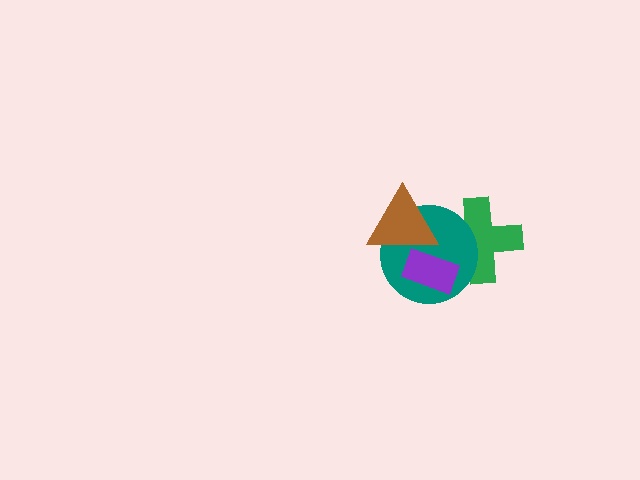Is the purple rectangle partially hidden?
Yes, it is partially covered by another shape.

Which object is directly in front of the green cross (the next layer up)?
The teal circle is directly in front of the green cross.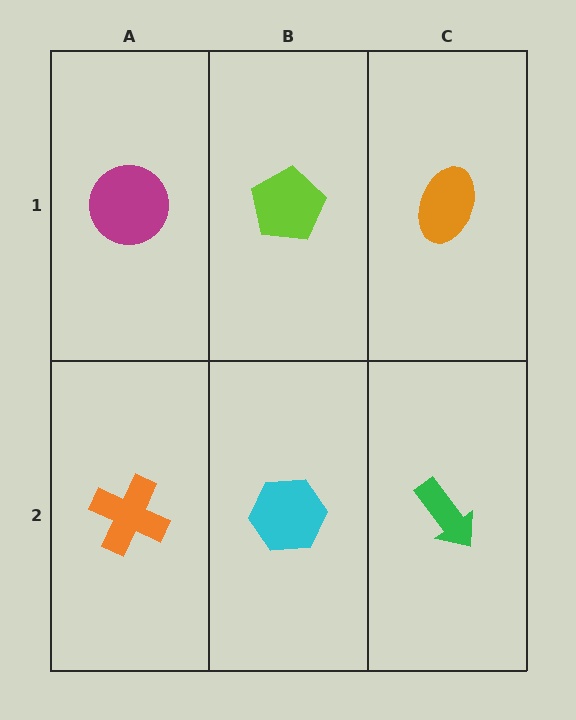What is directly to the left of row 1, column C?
A lime pentagon.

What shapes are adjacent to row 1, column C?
A green arrow (row 2, column C), a lime pentagon (row 1, column B).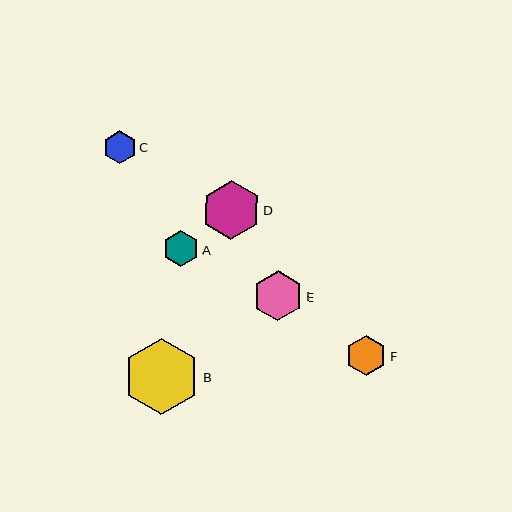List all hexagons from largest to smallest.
From largest to smallest: B, D, E, F, A, C.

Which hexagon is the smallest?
Hexagon C is the smallest with a size of approximately 33 pixels.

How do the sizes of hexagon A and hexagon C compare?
Hexagon A and hexagon C are approximately the same size.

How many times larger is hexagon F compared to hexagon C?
Hexagon F is approximately 1.2 times the size of hexagon C.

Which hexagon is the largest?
Hexagon B is the largest with a size of approximately 76 pixels.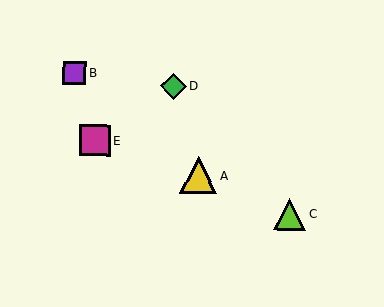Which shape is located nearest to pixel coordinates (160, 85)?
The green diamond (labeled D) at (174, 86) is nearest to that location.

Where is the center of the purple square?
The center of the purple square is at (74, 73).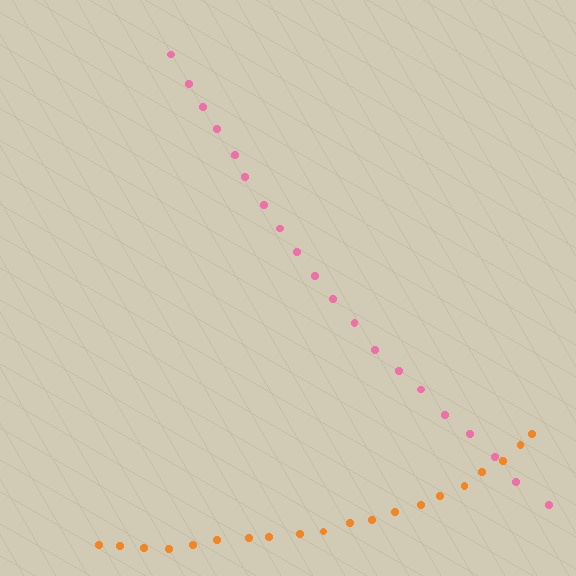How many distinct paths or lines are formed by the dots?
There are 2 distinct paths.